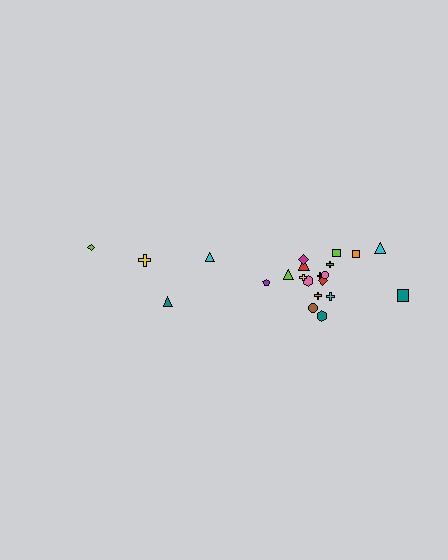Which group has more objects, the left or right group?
The right group.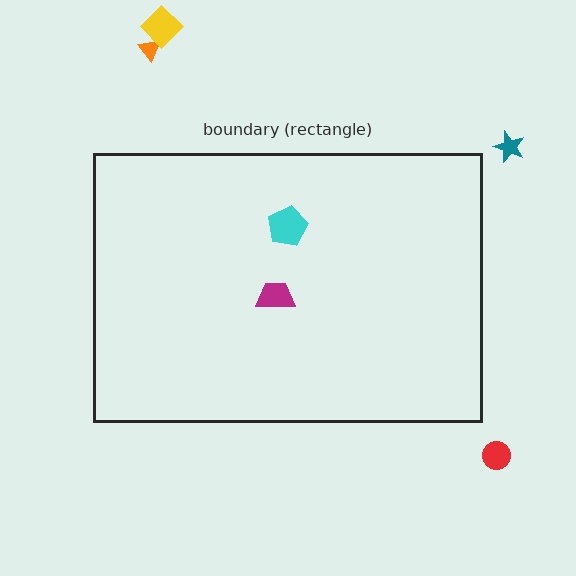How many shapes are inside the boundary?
2 inside, 4 outside.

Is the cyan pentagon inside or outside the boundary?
Inside.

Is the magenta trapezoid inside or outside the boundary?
Inside.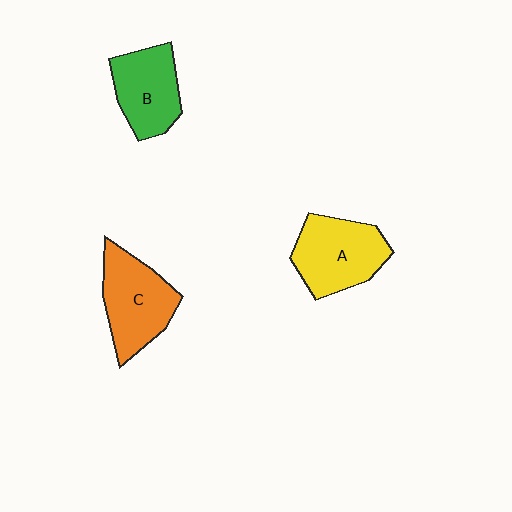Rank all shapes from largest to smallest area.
From largest to smallest: C (orange), A (yellow), B (green).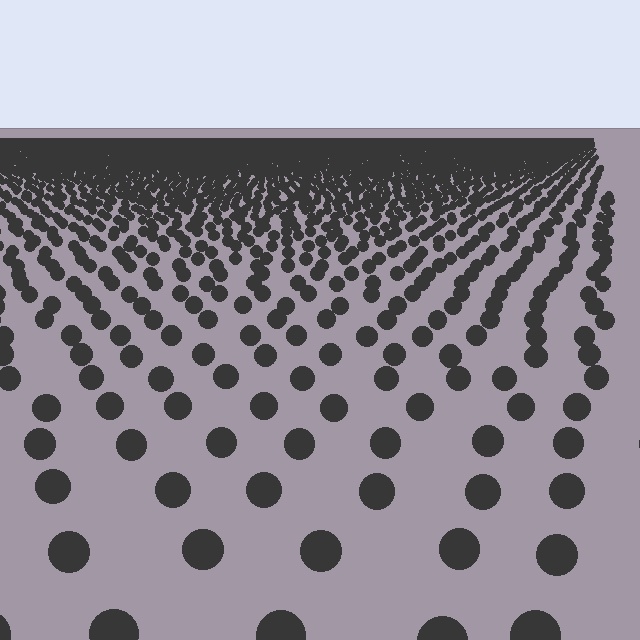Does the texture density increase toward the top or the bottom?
Density increases toward the top.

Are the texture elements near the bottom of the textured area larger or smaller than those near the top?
Larger. Near the bottom, elements are closer to the viewer and appear at a bigger on-screen size.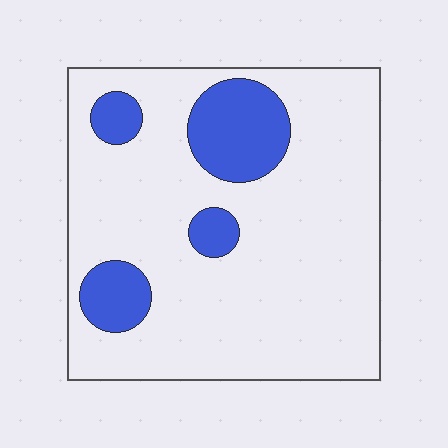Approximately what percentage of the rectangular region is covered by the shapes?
Approximately 15%.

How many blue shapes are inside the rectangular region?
4.